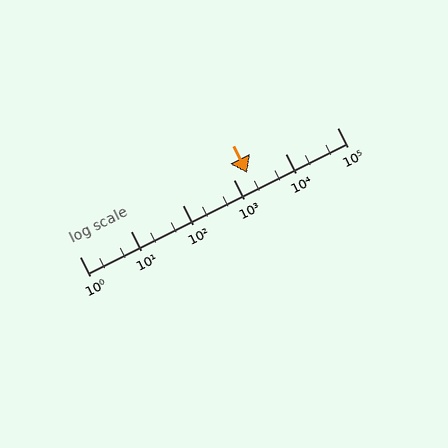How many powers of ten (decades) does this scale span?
The scale spans 5 decades, from 1 to 100000.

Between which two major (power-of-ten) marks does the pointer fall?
The pointer is between 1000 and 10000.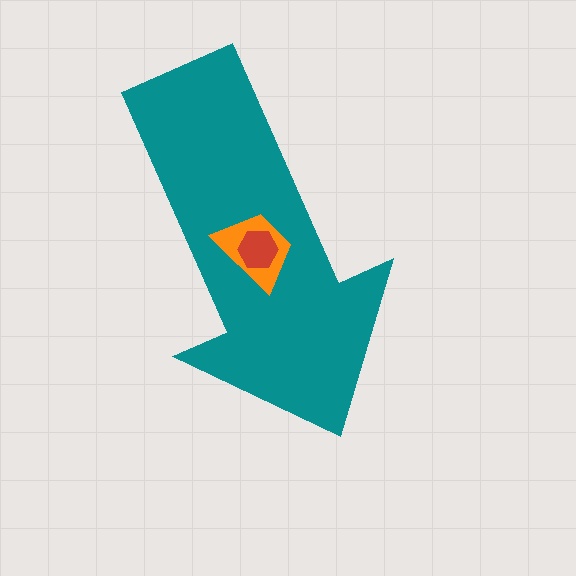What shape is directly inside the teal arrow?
The orange trapezoid.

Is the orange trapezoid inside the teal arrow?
Yes.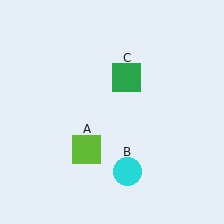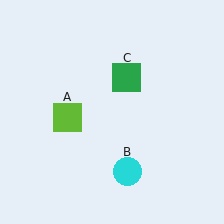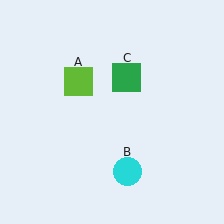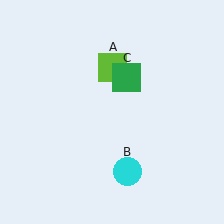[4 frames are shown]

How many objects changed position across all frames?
1 object changed position: lime square (object A).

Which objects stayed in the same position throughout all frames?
Cyan circle (object B) and green square (object C) remained stationary.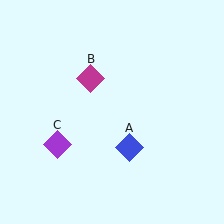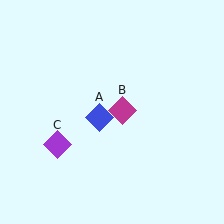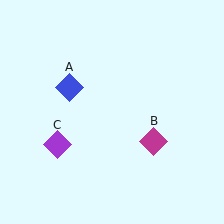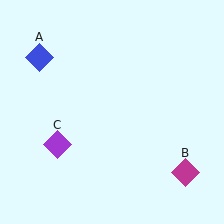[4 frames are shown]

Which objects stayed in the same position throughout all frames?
Purple diamond (object C) remained stationary.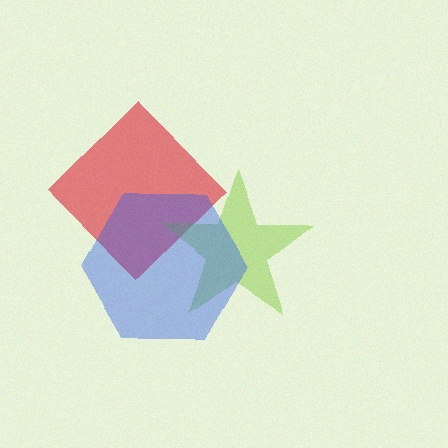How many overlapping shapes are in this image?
There are 3 overlapping shapes in the image.